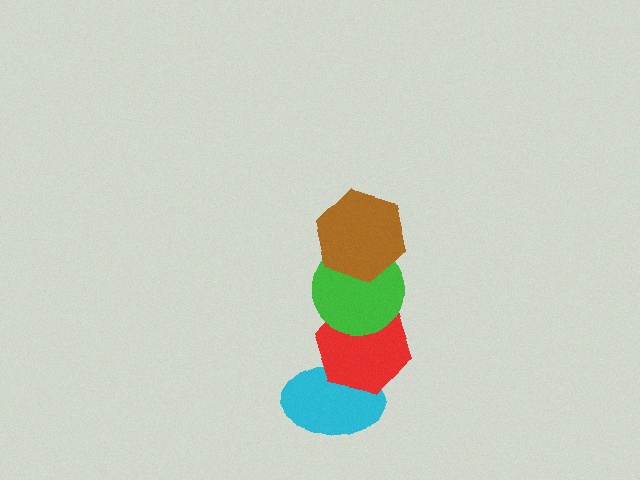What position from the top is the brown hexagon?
The brown hexagon is 1st from the top.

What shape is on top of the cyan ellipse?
The red hexagon is on top of the cyan ellipse.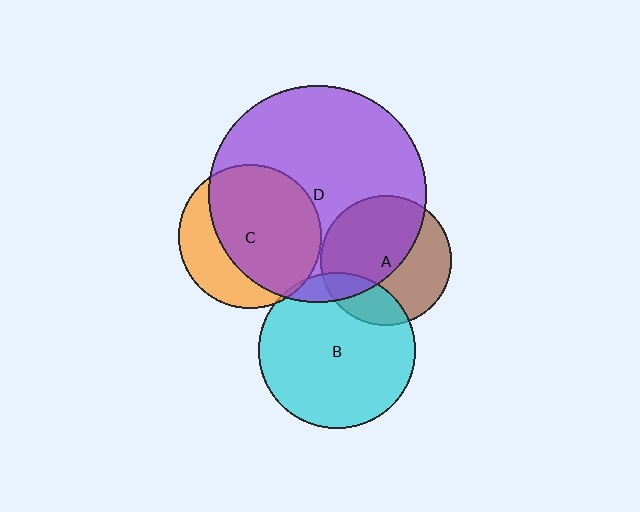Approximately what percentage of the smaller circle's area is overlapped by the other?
Approximately 55%.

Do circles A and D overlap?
Yes.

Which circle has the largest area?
Circle D (purple).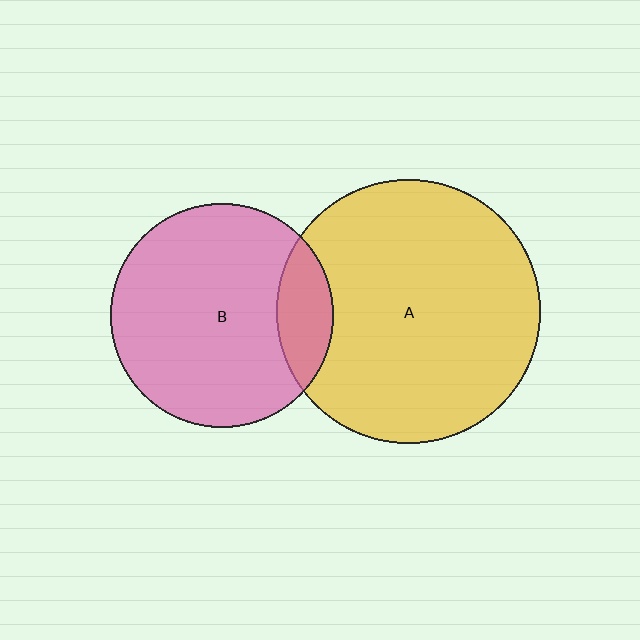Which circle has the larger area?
Circle A (yellow).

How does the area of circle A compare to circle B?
Approximately 1.4 times.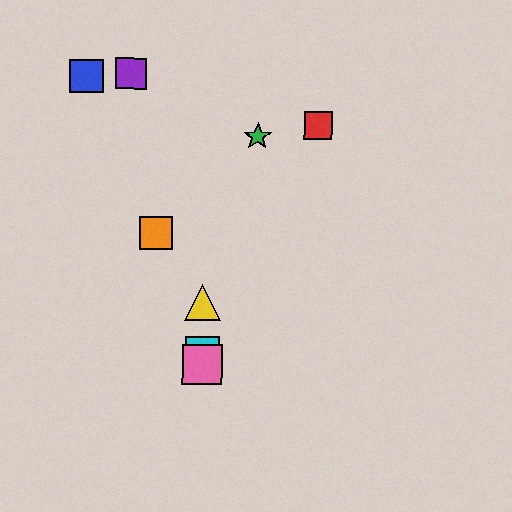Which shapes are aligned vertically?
The yellow triangle, the cyan square, the pink square are aligned vertically.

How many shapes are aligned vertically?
3 shapes (the yellow triangle, the cyan square, the pink square) are aligned vertically.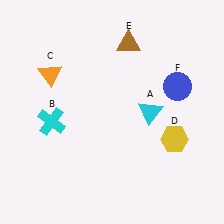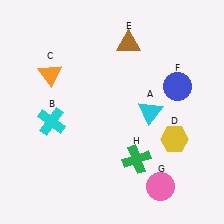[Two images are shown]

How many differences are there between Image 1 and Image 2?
There are 2 differences between the two images.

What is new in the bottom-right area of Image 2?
A pink circle (G) was added in the bottom-right area of Image 2.